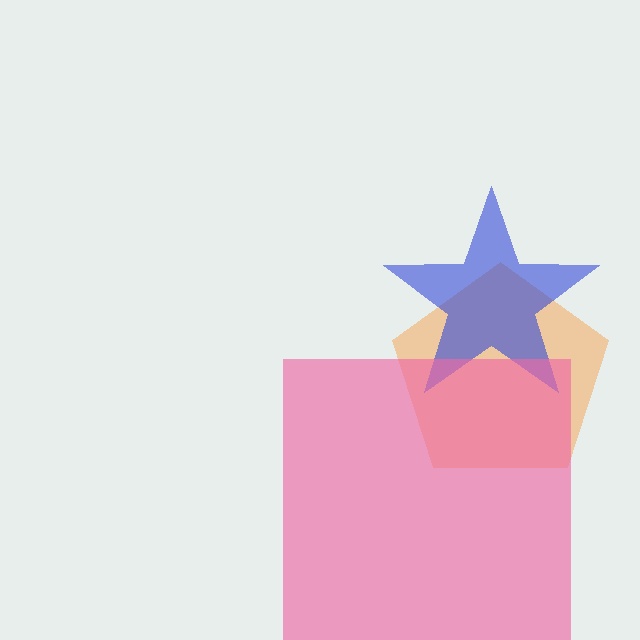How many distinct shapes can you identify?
There are 3 distinct shapes: an orange pentagon, a blue star, a pink square.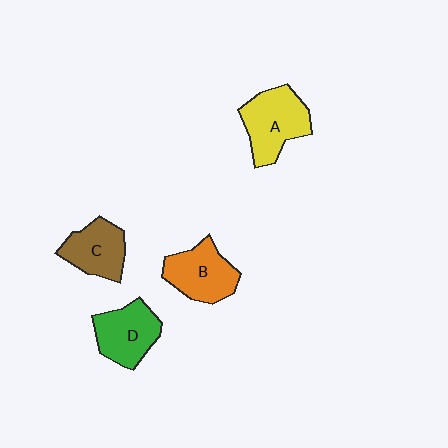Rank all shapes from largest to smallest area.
From largest to smallest: A (yellow), B (orange), D (green), C (brown).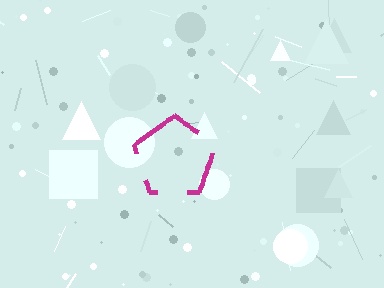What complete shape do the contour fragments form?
The contour fragments form a pentagon.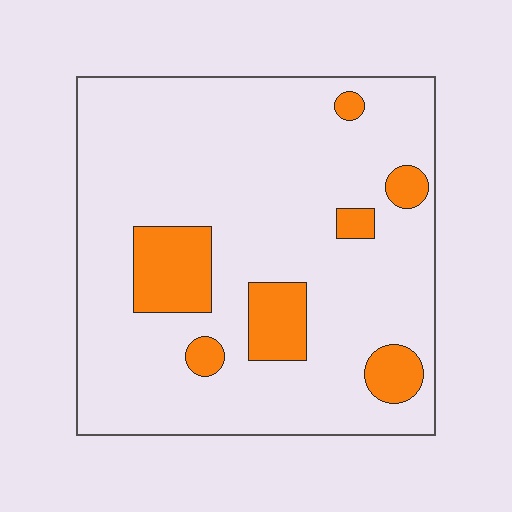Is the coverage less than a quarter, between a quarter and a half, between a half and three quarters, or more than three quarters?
Less than a quarter.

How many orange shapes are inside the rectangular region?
7.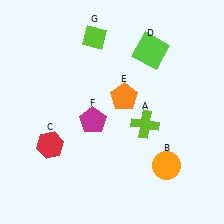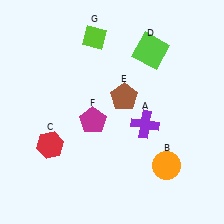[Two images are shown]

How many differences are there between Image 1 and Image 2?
There are 2 differences between the two images.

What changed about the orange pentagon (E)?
In Image 1, E is orange. In Image 2, it changed to brown.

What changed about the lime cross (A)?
In Image 1, A is lime. In Image 2, it changed to purple.